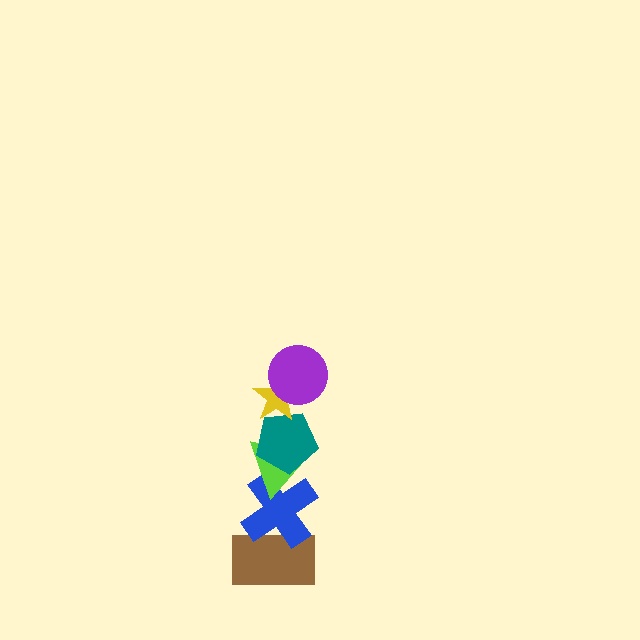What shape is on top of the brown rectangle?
The blue cross is on top of the brown rectangle.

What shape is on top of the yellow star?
The purple circle is on top of the yellow star.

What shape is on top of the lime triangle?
The teal pentagon is on top of the lime triangle.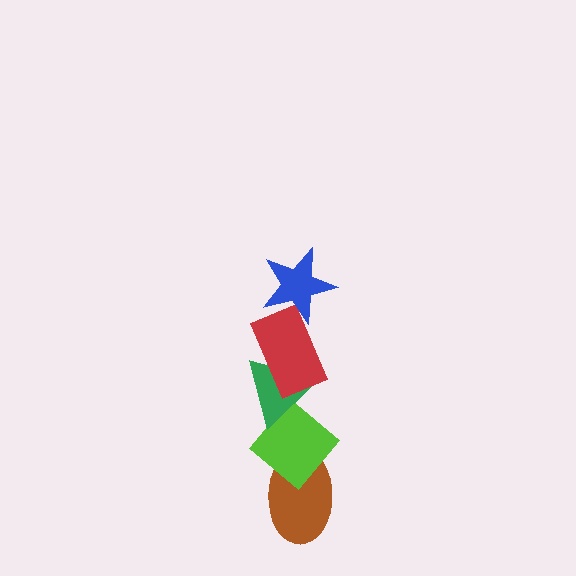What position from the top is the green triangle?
The green triangle is 3rd from the top.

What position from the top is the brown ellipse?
The brown ellipse is 5th from the top.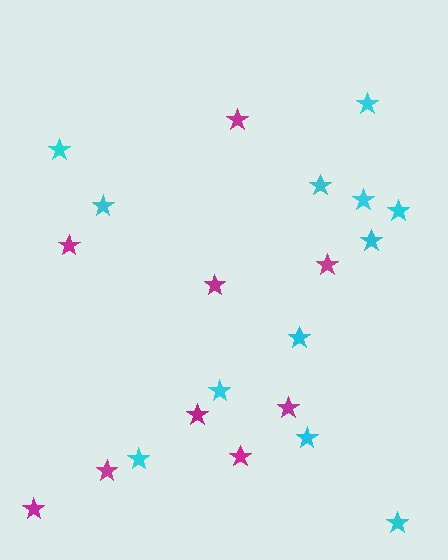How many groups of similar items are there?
There are 2 groups: one group of cyan stars (12) and one group of magenta stars (9).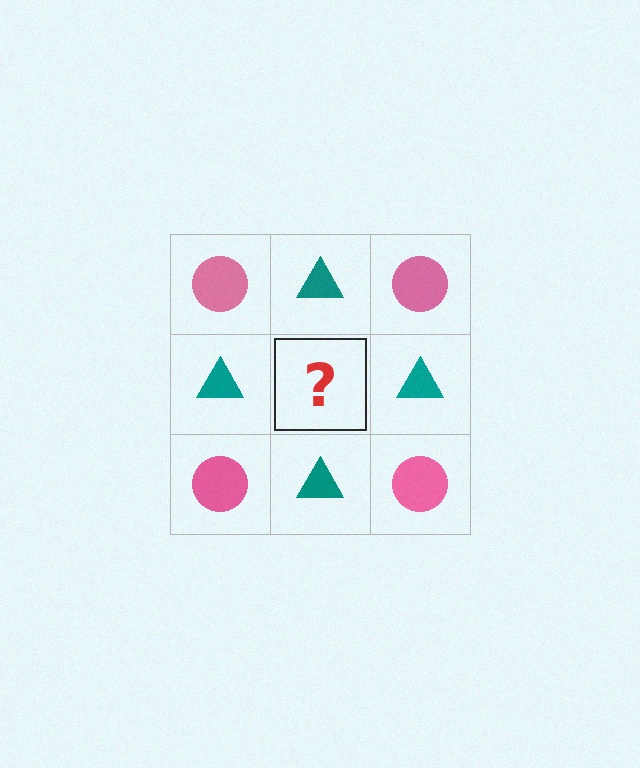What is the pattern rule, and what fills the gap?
The rule is that it alternates pink circle and teal triangle in a checkerboard pattern. The gap should be filled with a pink circle.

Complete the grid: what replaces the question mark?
The question mark should be replaced with a pink circle.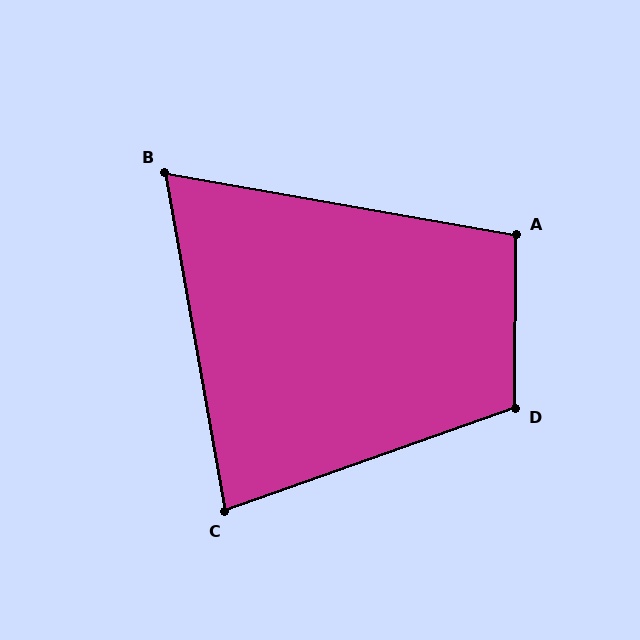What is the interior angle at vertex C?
Approximately 81 degrees (acute).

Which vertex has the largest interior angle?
D, at approximately 110 degrees.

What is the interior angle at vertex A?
Approximately 99 degrees (obtuse).